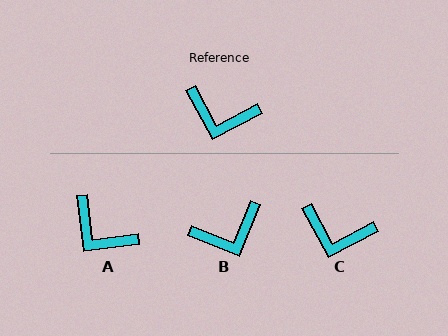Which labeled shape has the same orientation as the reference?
C.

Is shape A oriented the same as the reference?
No, it is off by about 21 degrees.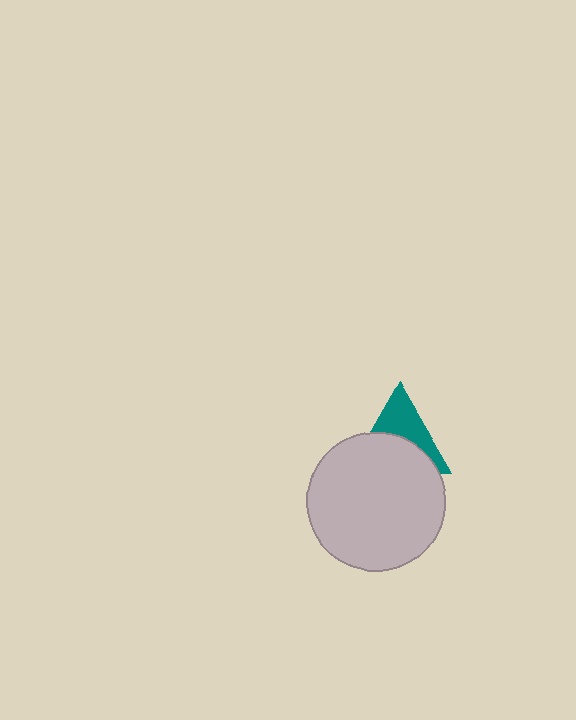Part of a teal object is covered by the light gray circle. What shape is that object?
It is a triangle.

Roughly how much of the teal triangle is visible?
About half of it is visible (roughly 45%).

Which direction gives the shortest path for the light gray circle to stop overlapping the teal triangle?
Moving down gives the shortest separation.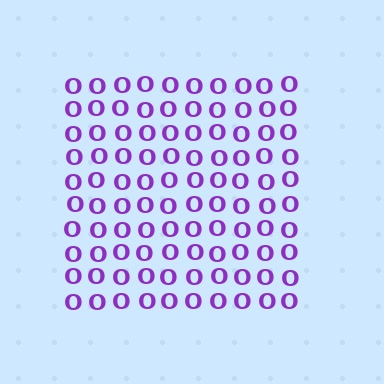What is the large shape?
The large shape is a square.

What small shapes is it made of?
It is made of small letter O's.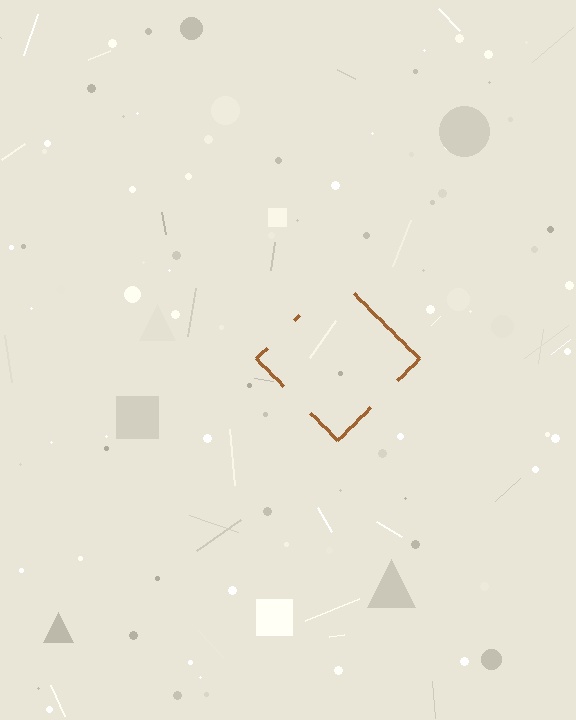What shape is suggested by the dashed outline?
The dashed outline suggests a diamond.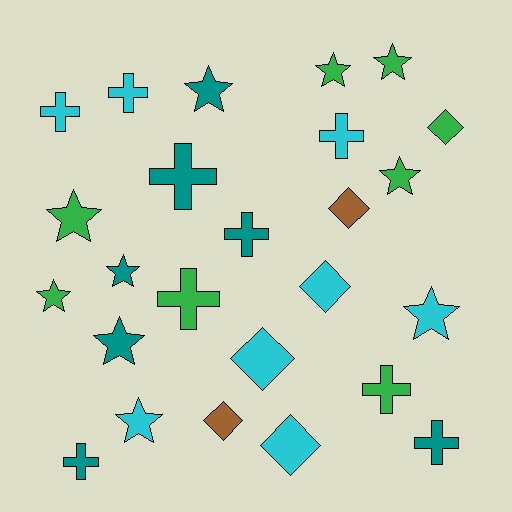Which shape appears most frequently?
Star, with 10 objects.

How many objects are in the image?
There are 25 objects.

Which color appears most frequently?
Green, with 8 objects.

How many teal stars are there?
There are 3 teal stars.